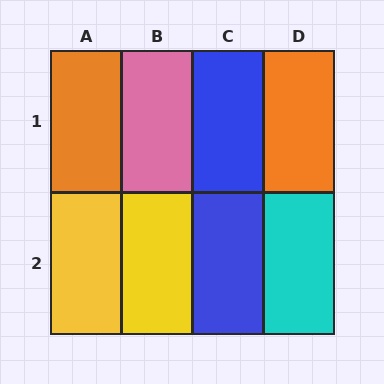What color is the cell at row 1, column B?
Pink.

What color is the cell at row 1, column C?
Blue.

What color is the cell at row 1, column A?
Orange.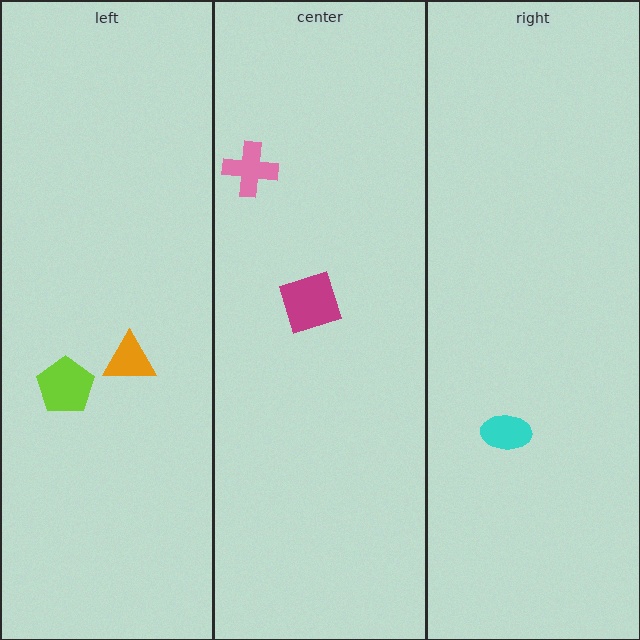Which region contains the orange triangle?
The left region.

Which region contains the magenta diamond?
The center region.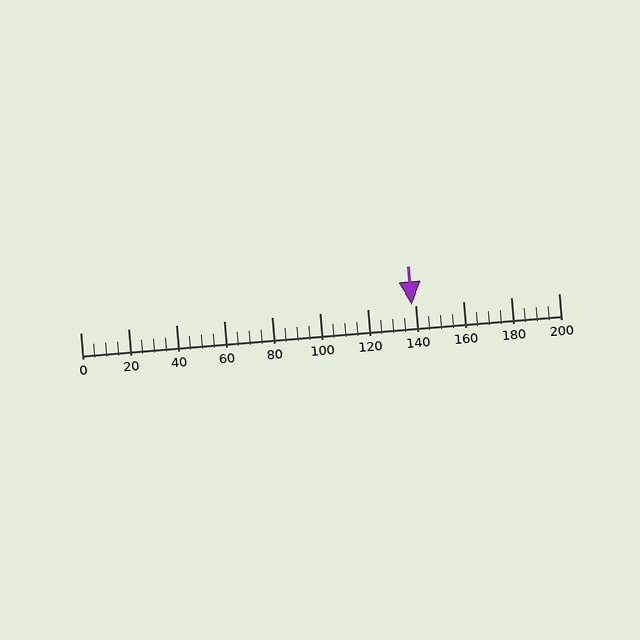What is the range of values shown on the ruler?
The ruler shows values from 0 to 200.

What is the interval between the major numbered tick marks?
The major tick marks are spaced 20 units apart.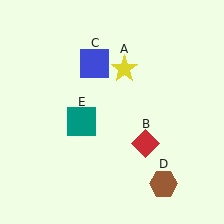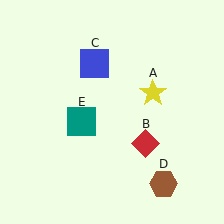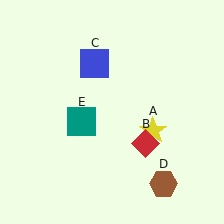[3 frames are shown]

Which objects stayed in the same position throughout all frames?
Red diamond (object B) and blue square (object C) and brown hexagon (object D) and teal square (object E) remained stationary.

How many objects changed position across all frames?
1 object changed position: yellow star (object A).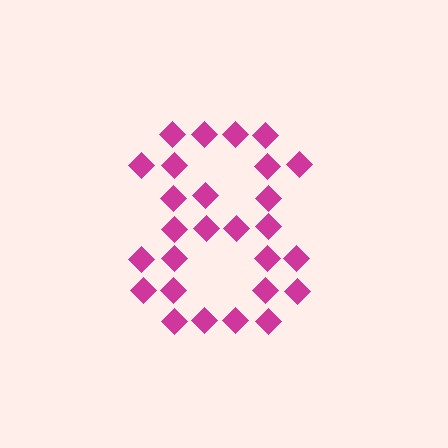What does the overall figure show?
The overall figure shows the digit 8.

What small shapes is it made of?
It is made of small diamonds.